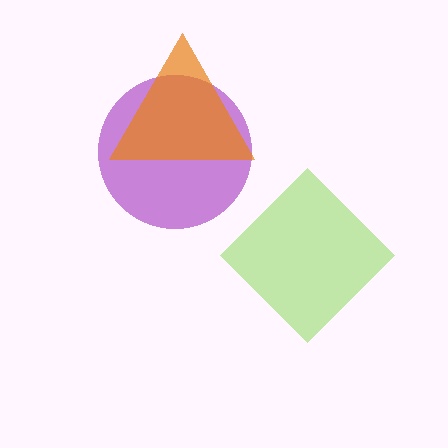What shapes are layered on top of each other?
The layered shapes are: a purple circle, an orange triangle, a lime diamond.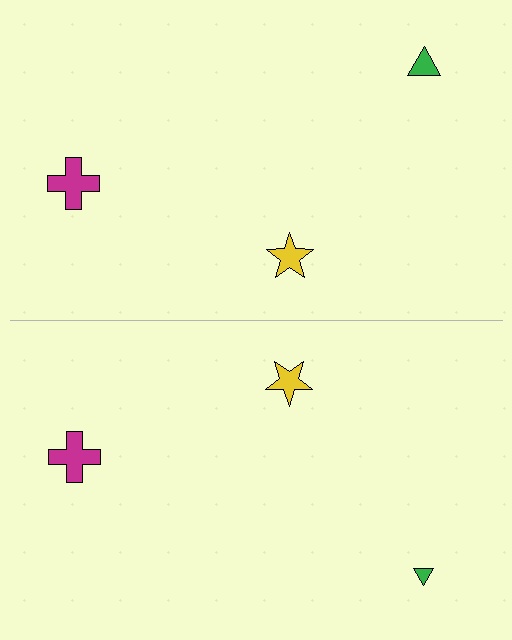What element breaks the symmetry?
The green triangle on the bottom side has a different size than its mirror counterpart.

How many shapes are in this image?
There are 6 shapes in this image.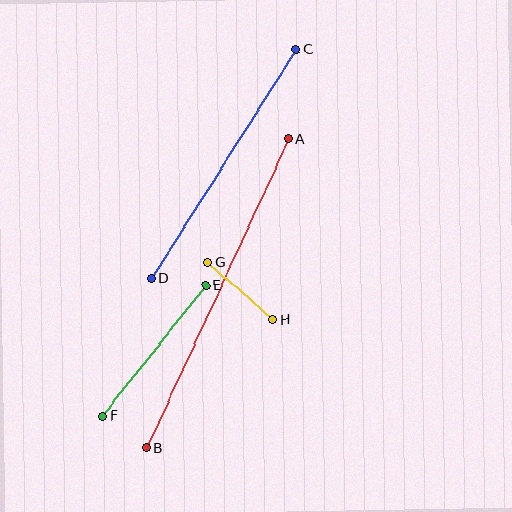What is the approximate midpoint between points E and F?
The midpoint is at approximately (154, 350) pixels.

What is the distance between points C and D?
The distance is approximately 270 pixels.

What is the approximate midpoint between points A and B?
The midpoint is at approximately (217, 293) pixels.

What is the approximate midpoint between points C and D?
The midpoint is at approximately (224, 164) pixels.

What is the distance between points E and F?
The distance is approximately 167 pixels.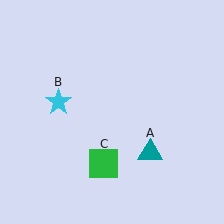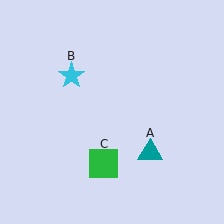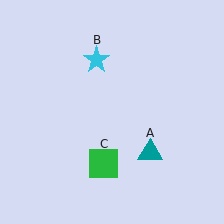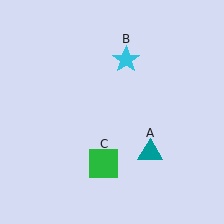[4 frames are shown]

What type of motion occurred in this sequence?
The cyan star (object B) rotated clockwise around the center of the scene.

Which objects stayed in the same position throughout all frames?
Teal triangle (object A) and green square (object C) remained stationary.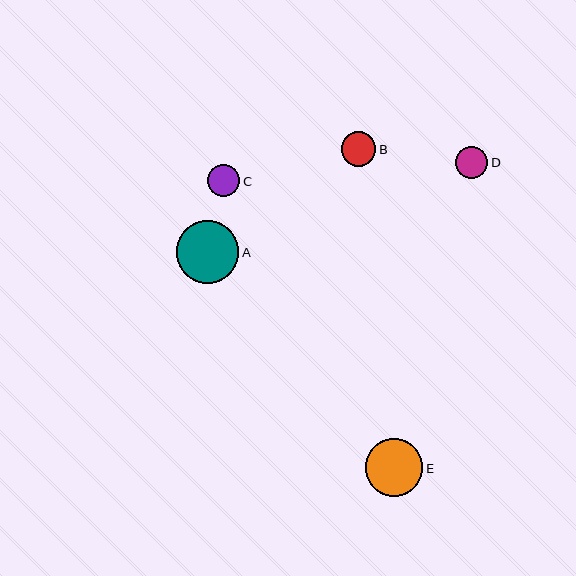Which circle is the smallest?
Circle D is the smallest with a size of approximately 32 pixels.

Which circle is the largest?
Circle A is the largest with a size of approximately 62 pixels.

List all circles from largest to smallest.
From largest to smallest: A, E, B, C, D.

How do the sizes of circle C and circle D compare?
Circle C and circle D are approximately the same size.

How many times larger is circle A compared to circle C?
Circle A is approximately 1.9 times the size of circle C.